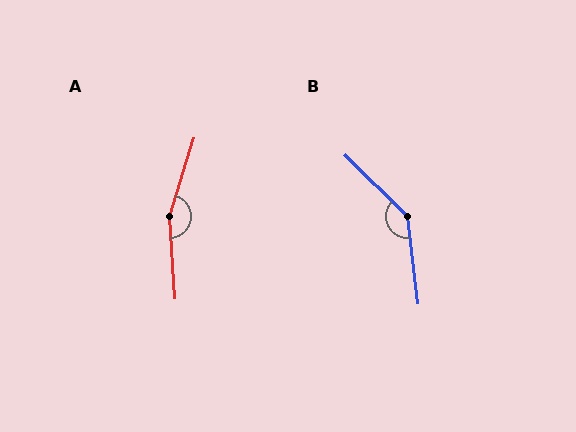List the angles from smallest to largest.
B (141°), A (159°).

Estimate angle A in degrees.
Approximately 159 degrees.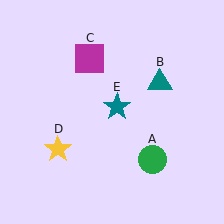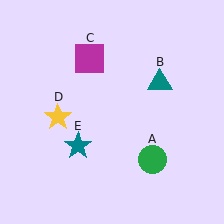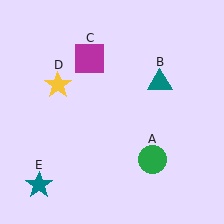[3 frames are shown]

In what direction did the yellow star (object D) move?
The yellow star (object D) moved up.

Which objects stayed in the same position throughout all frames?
Green circle (object A) and teal triangle (object B) and magenta square (object C) remained stationary.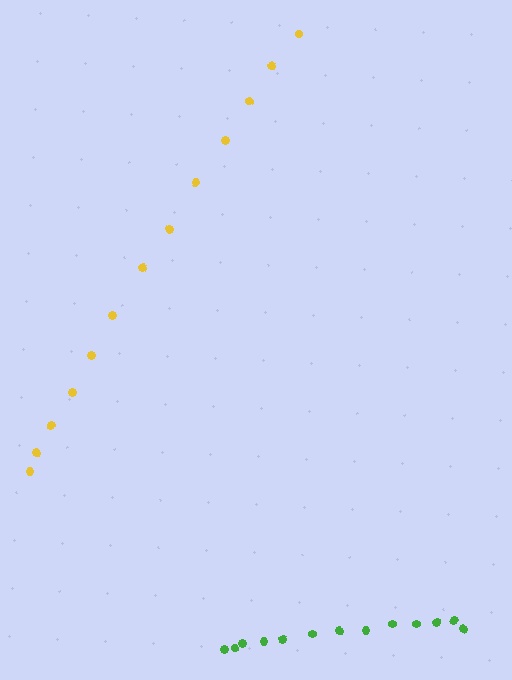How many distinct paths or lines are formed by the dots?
There are 2 distinct paths.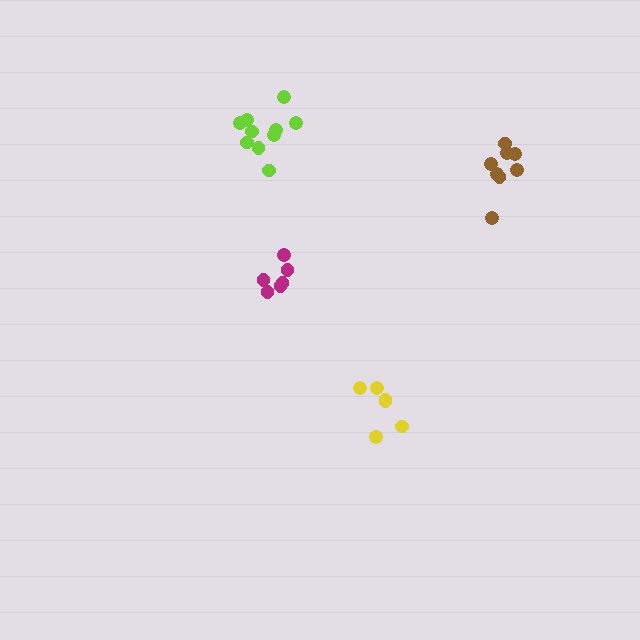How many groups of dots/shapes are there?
There are 4 groups.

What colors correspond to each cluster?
The clusters are colored: yellow, lime, magenta, brown.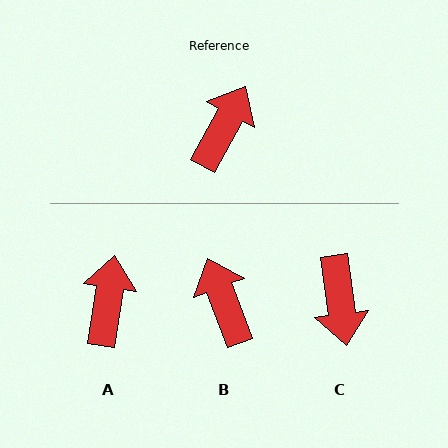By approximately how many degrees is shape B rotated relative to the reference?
Approximately 50 degrees counter-clockwise.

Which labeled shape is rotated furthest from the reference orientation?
C, about 143 degrees away.